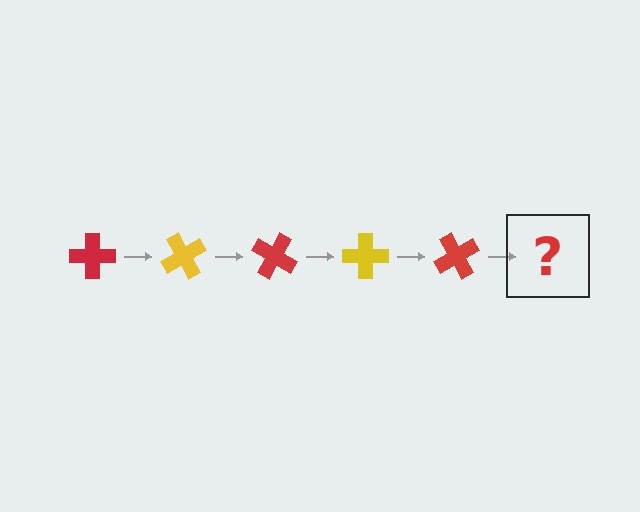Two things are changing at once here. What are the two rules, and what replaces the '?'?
The two rules are that it rotates 60 degrees each step and the color cycles through red and yellow. The '?' should be a yellow cross, rotated 300 degrees from the start.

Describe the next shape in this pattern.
It should be a yellow cross, rotated 300 degrees from the start.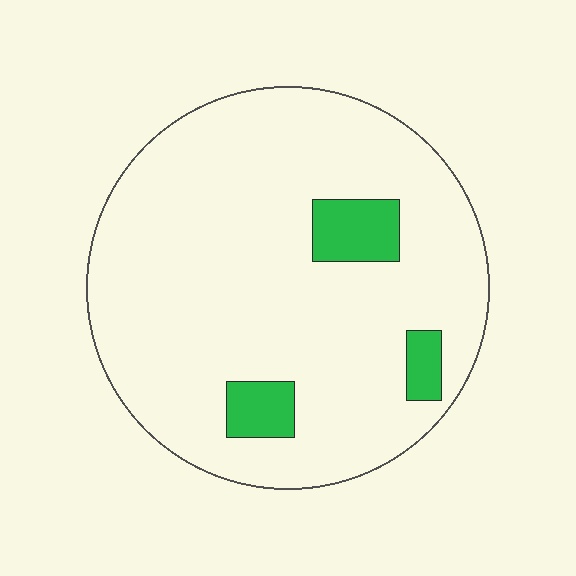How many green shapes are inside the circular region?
3.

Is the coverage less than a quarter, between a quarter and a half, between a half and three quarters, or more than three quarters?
Less than a quarter.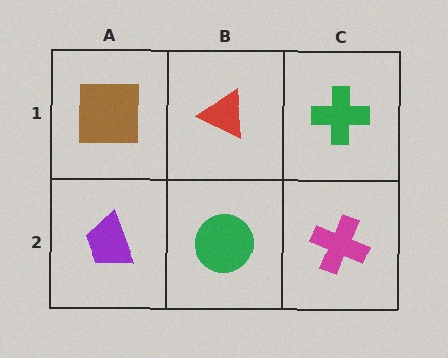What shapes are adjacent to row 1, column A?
A purple trapezoid (row 2, column A), a red triangle (row 1, column B).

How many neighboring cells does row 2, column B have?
3.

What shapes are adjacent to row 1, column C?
A magenta cross (row 2, column C), a red triangle (row 1, column B).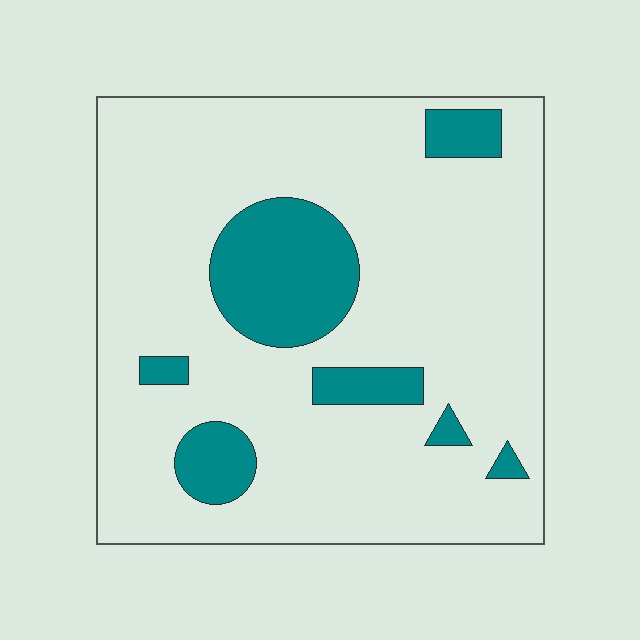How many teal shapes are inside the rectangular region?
7.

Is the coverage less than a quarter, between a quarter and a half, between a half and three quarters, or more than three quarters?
Less than a quarter.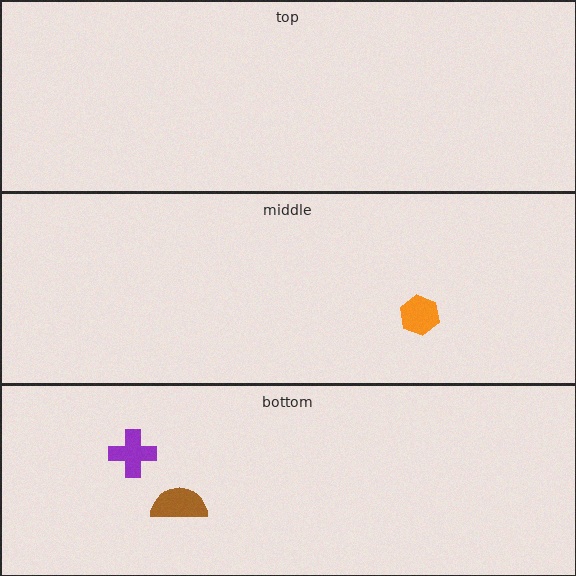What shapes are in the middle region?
The orange hexagon.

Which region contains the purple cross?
The bottom region.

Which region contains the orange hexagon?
The middle region.